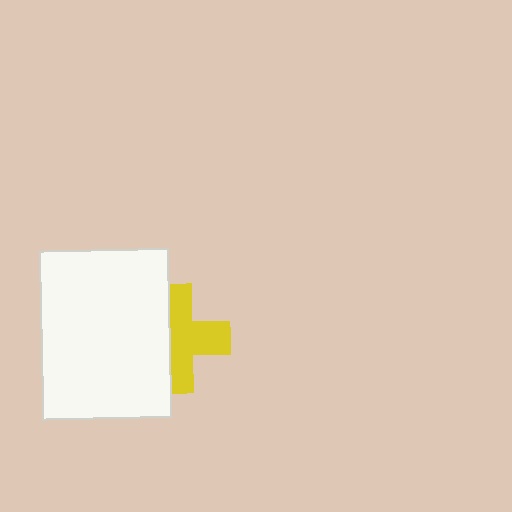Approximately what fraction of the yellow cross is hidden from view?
Roughly 41% of the yellow cross is hidden behind the white rectangle.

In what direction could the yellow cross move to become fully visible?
The yellow cross could move right. That would shift it out from behind the white rectangle entirely.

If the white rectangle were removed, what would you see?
You would see the complete yellow cross.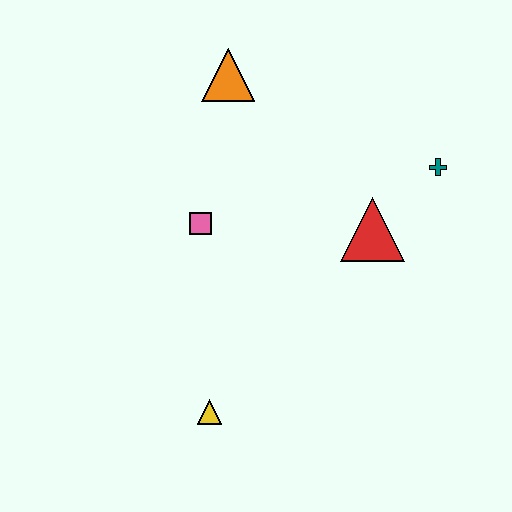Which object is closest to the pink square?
The orange triangle is closest to the pink square.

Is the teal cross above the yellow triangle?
Yes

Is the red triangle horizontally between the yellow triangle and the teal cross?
Yes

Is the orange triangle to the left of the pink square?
No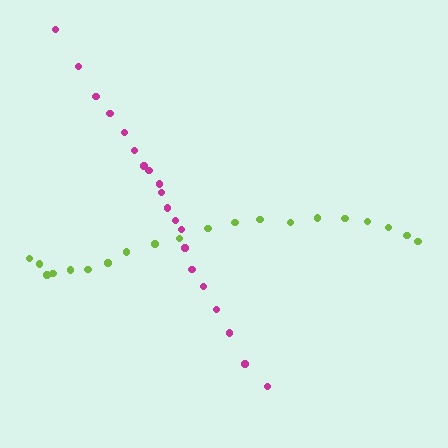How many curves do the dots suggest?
There are 2 distinct paths.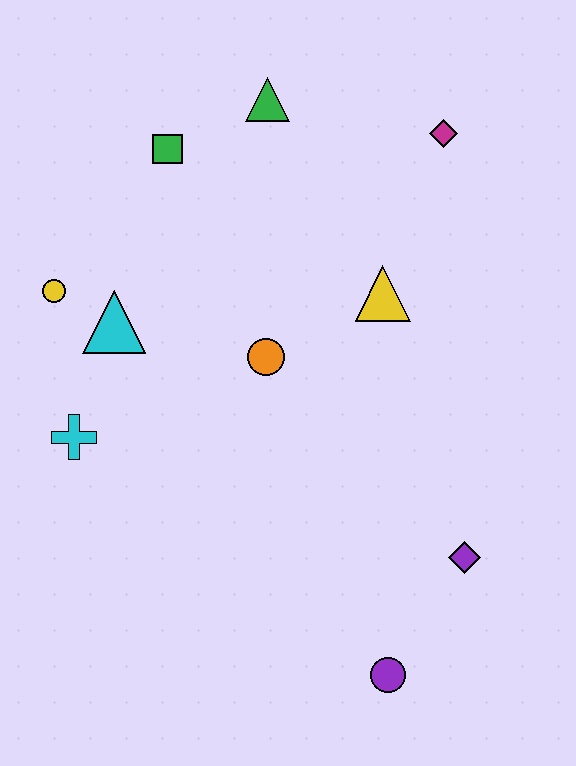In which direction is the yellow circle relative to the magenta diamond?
The yellow circle is to the left of the magenta diamond.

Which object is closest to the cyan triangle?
The yellow circle is closest to the cyan triangle.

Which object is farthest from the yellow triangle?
The purple circle is farthest from the yellow triangle.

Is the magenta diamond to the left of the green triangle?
No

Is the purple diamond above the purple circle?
Yes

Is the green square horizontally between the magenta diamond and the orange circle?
No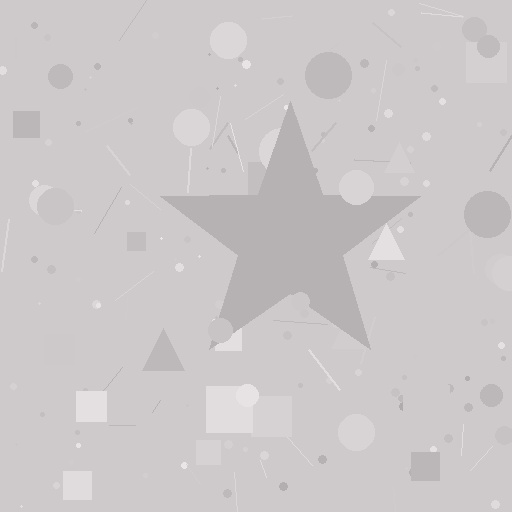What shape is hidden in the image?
A star is hidden in the image.